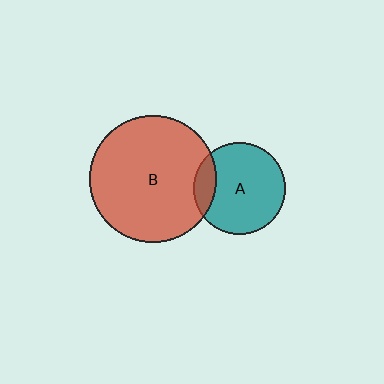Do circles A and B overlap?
Yes.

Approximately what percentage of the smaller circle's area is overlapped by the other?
Approximately 15%.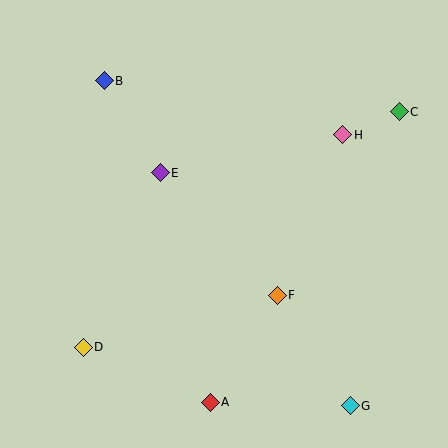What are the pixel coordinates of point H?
Point H is at (343, 135).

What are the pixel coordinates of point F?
Point F is at (277, 295).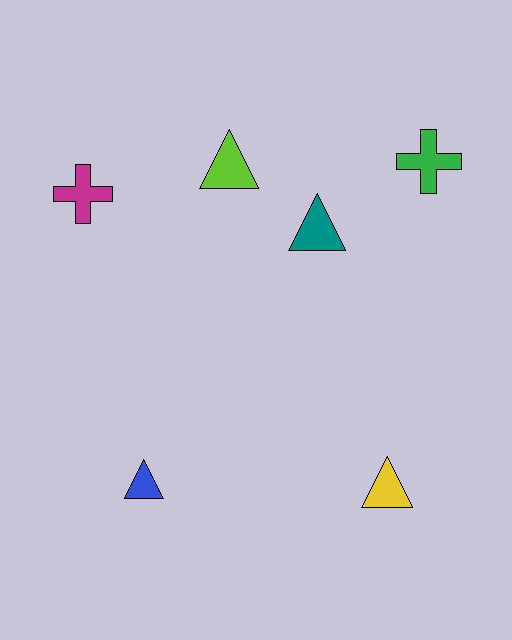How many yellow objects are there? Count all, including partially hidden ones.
There is 1 yellow object.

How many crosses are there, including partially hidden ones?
There are 2 crosses.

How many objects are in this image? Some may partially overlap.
There are 6 objects.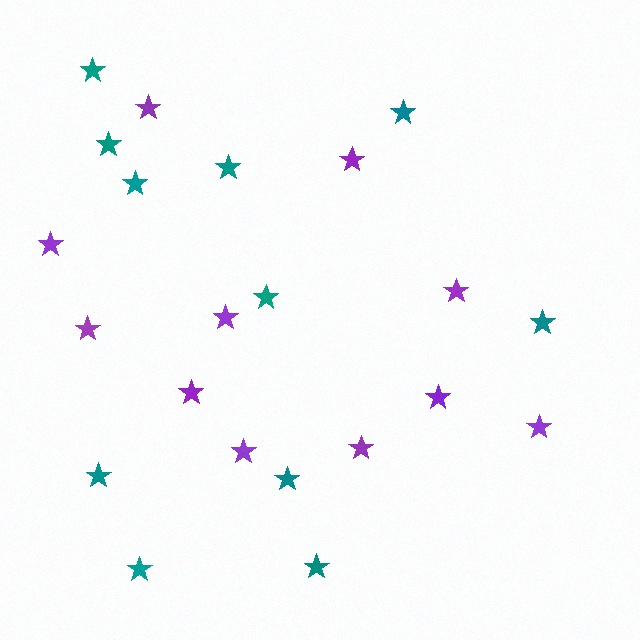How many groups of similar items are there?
There are 2 groups: one group of purple stars (11) and one group of teal stars (11).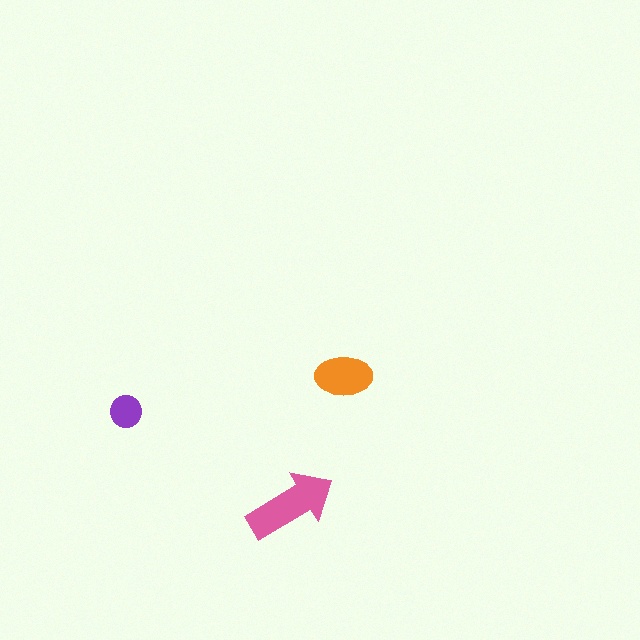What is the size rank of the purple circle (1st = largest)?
3rd.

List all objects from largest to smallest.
The pink arrow, the orange ellipse, the purple circle.